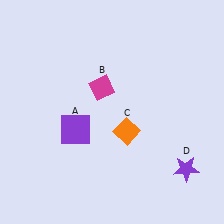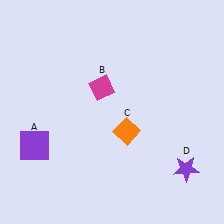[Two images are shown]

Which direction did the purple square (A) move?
The purple square (A) moved left.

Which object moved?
The purple square (A) moved left.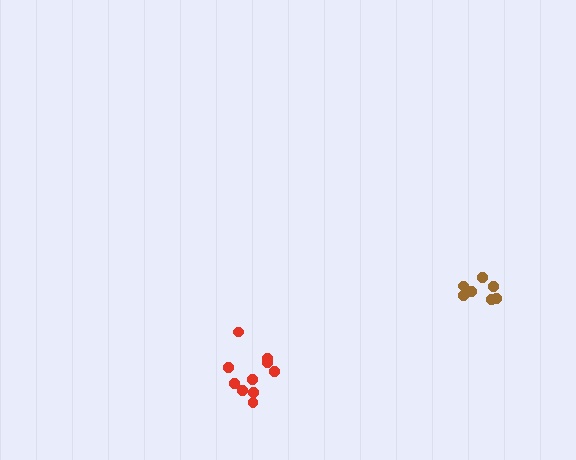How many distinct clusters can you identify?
There are 2 distinct clusters.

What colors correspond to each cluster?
The clusters are colored: brown, red.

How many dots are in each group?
Group 1: 8 dots, Group 2: 10 dots (18 total).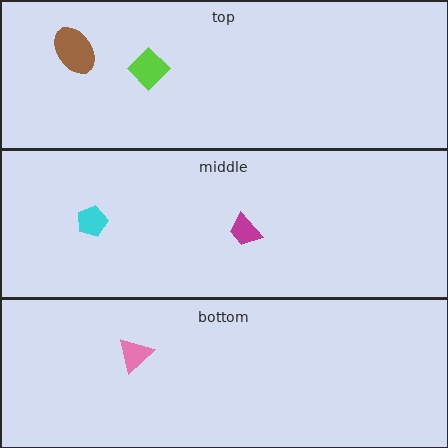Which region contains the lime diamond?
The top region.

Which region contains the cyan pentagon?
The middle region.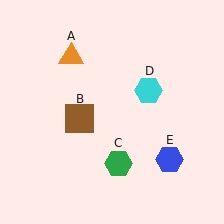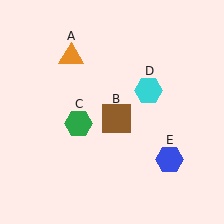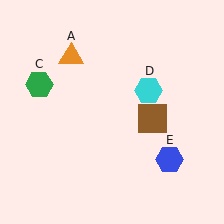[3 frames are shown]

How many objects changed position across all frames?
2 objects changed position: brown square (object B), green hexagon (object C).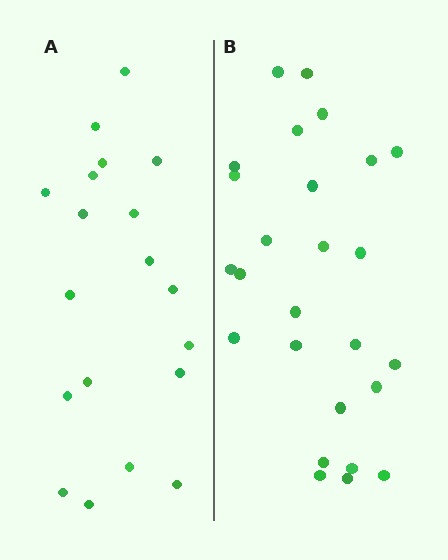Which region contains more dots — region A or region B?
Region B (the right region) has more dots.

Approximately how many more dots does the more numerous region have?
Region B has roughly 8 or so more dots than region A.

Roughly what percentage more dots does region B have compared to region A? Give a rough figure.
About 35% more.